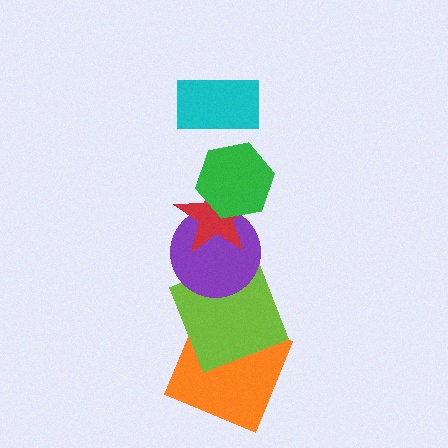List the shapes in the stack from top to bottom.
From top to bottom: the cyan rectangle, the green hexagon, the red star, the purple circle, the lime square, the orange square.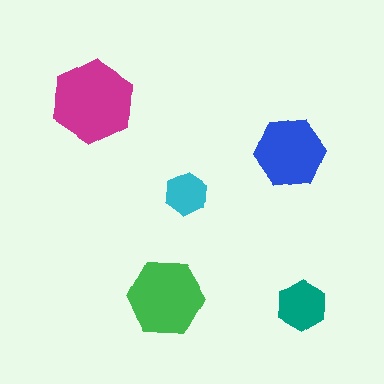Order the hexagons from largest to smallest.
the magenta one, the green one, the blue one, the teal one, the cyan one.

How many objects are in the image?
There are 5 objects in the image.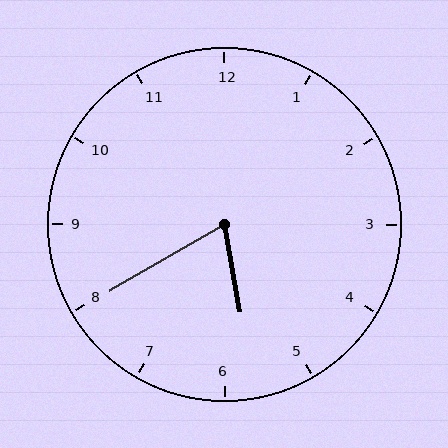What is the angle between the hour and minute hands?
Approximately 70 degrees.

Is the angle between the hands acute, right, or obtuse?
It is acute.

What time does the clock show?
5:40.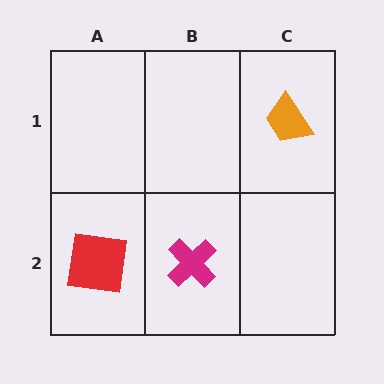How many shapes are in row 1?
1 shape.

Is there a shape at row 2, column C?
No, that cell is empty.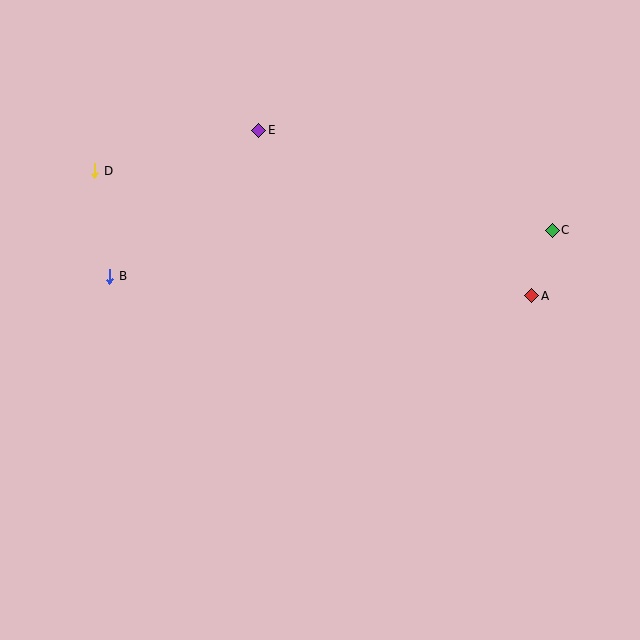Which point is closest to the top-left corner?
Point D is closest to the top-left corner.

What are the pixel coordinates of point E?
Point E is at (259, 130).